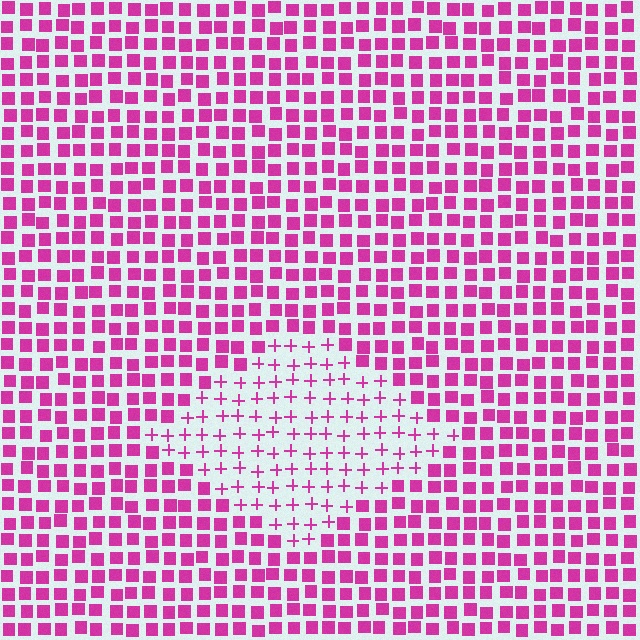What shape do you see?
I see a diamond.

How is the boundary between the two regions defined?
The boundary is defined by a change in element shape: plus signs inside vs. squares outside. All elements share the same color and spacing.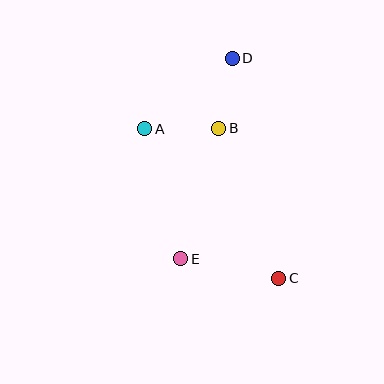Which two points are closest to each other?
Points B and D are closest to each other.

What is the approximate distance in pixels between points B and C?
The distance between B and C is approximately 162 pixels.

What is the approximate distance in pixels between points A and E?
The distance between A and E is approximately 135 pixels.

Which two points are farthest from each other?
Points C and D are farthest from each other.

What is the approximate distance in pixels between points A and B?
The distance between A and B is approximately 74 pixels.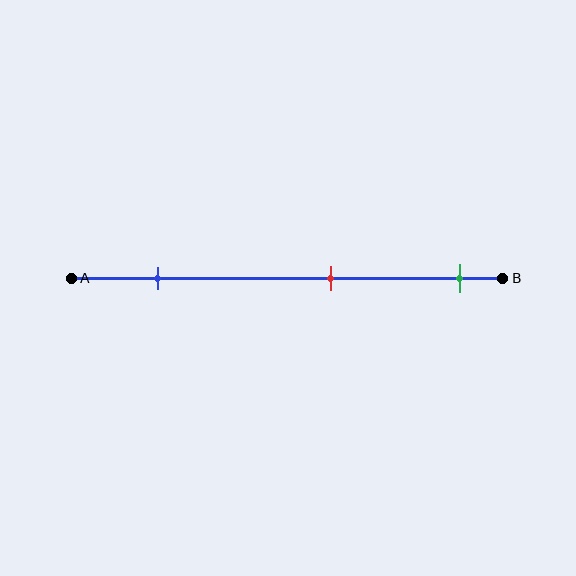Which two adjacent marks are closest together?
The red and green marks are the closest adjacent pair.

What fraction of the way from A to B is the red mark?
The red mark is approximately 60% (0.6) of the way from A to B.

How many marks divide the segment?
There are 3 marks dividing the segment.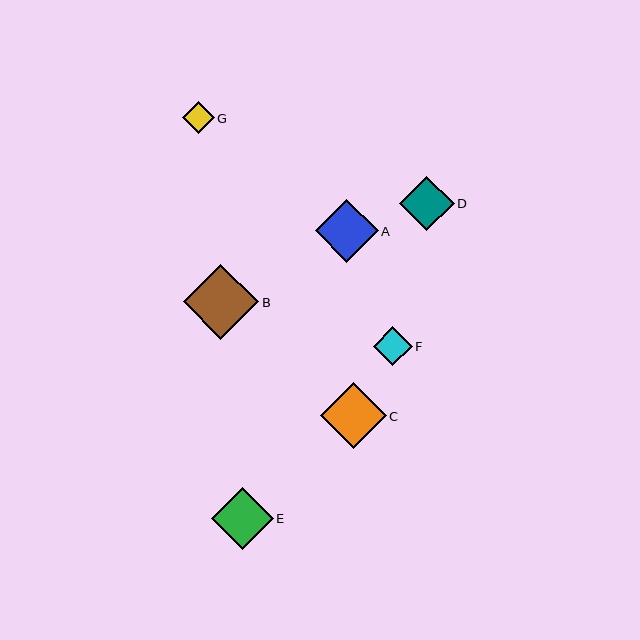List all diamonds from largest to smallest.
From largest to smallest: B, C, A, E, D, F, G.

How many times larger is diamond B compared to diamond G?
Diamond B is approximately 2.4 times the size of diamond G.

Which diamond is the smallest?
Diamond G is the smallest with a size of approximately 32 pixels.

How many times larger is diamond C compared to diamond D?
Diamond C is approximately 1.2 times the size of diamond D.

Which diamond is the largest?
Diamond B is the largest with a size of approximately 75 pixels.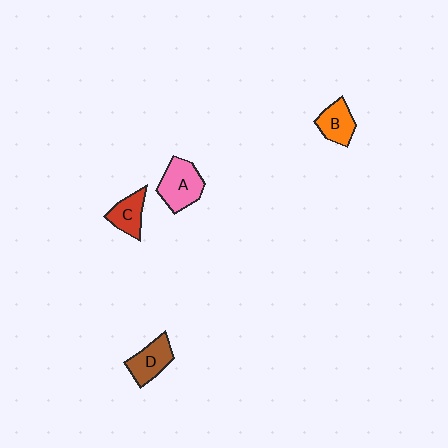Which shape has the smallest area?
Shape C (red).